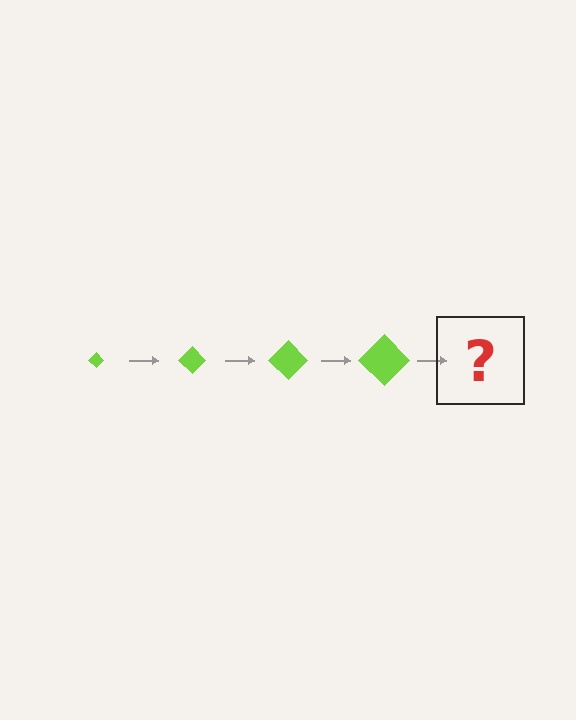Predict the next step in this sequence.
The next step is a lime diamond, larger than the previous one.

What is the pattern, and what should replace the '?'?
The pattern is that the diamond gets progressively larger each step. The '?' should be a lime diamond, larger than the previous one.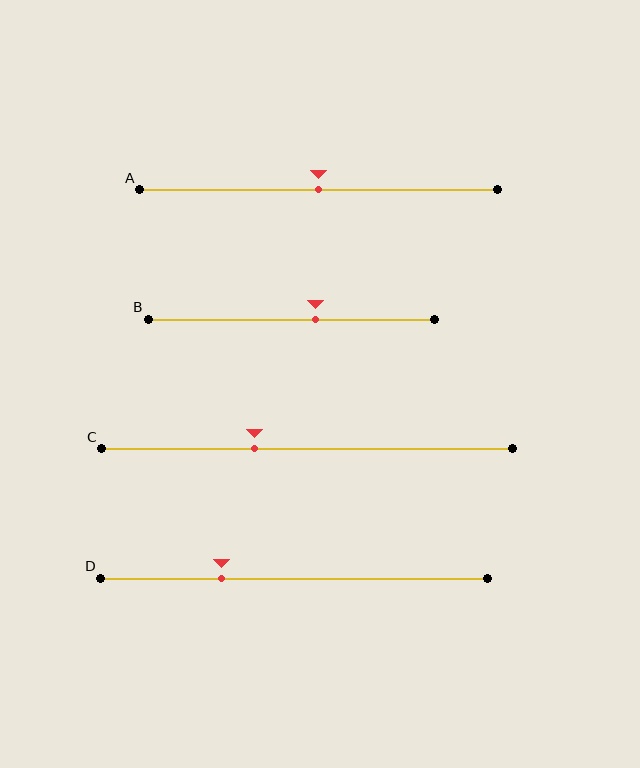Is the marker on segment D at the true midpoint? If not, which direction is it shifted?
No, the marker on segment D is shifted to the left by about 19% of the segment length.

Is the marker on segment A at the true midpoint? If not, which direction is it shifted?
Yes, the marker on segment A is at the true midpoint.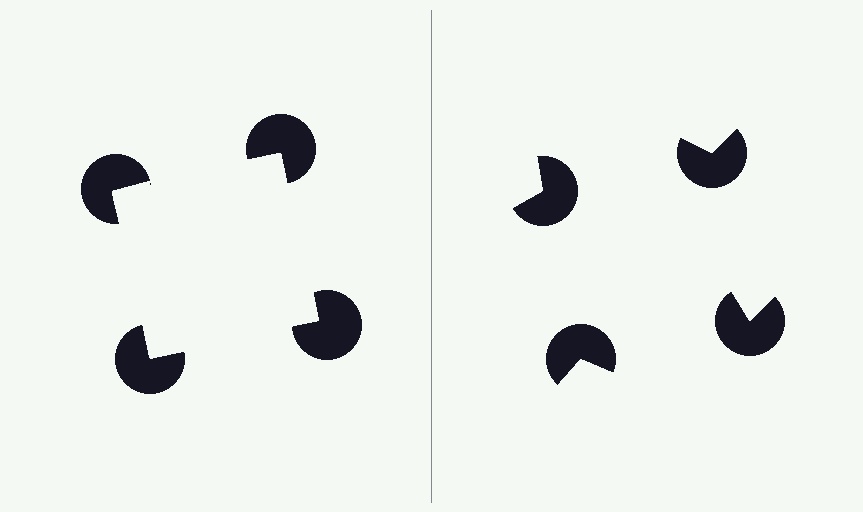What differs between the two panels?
The pac-man discs are positioned identically on both sides; only the wedge orientations differ. On the left they align to a square; on the right they are misaligned.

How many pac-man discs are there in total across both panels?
8 — 4 on each side.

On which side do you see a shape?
An illusory square appears on the left side. On the right side the wedge cuts are rotated, so no coherent shape forms.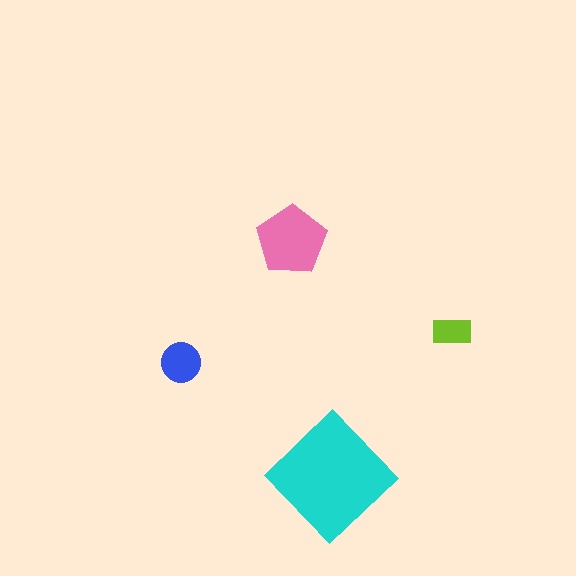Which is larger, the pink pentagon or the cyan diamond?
The cyan diamond.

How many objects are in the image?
There are 4 objects in the image.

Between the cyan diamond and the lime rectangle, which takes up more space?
The cyan diamond.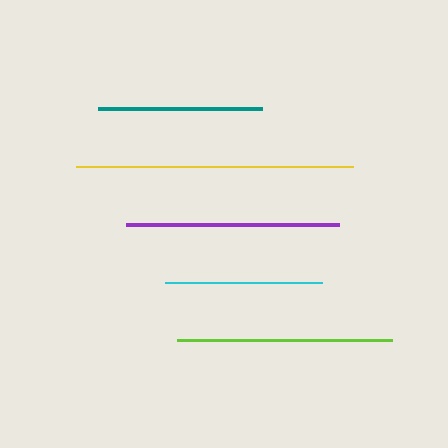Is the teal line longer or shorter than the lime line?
The lime line is longer than the teal line.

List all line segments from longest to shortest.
From longest to shortest: yellow, lime, purple, teal, cyan.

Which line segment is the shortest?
The cyan line is the shortest at approximately 157 pixels.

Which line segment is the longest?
The yellow line is the longest at approximately 277 pixels.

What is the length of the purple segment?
The purple segment is approximately 212 pixels long.